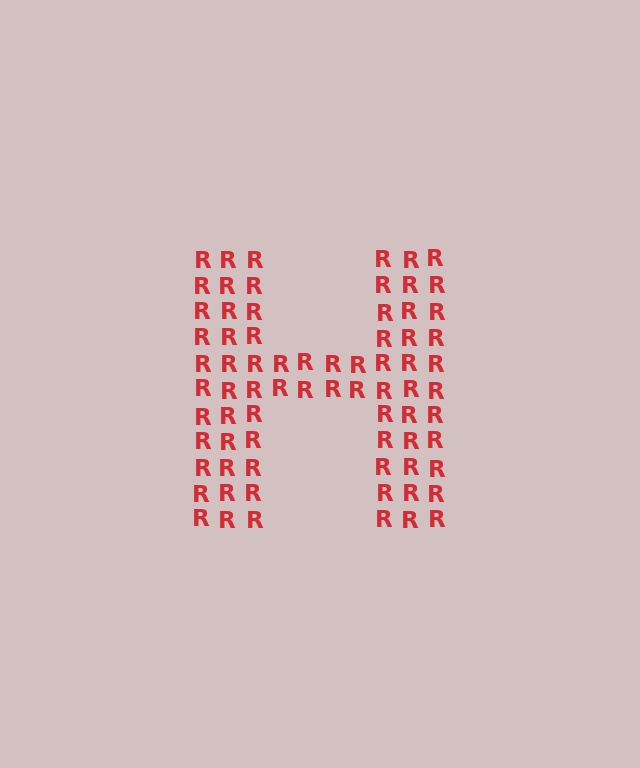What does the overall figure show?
The overall figure shows the letter H.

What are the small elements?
The small elements are letter R's.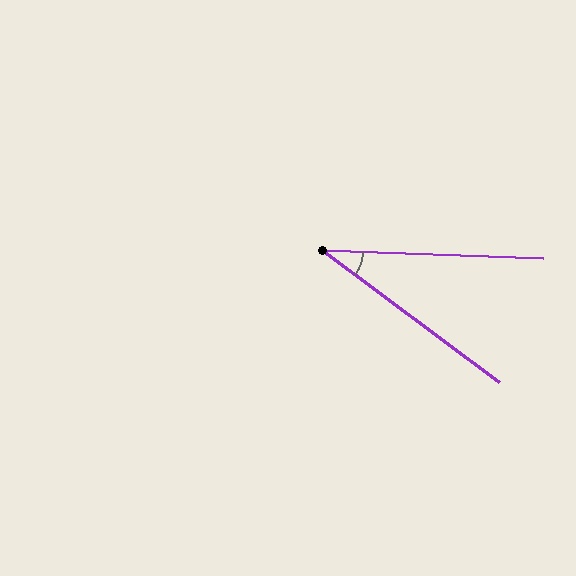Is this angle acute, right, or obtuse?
It is acute.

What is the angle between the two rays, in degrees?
Approximately 35 degrees.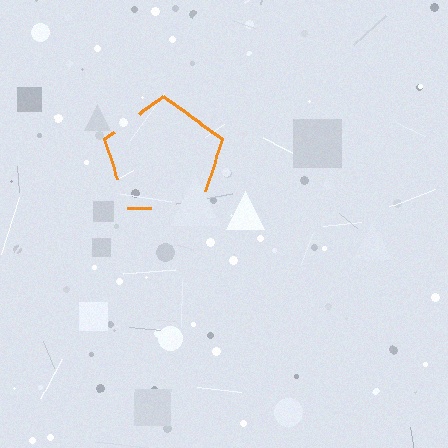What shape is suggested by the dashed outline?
The dashed outline suggests a pentagon.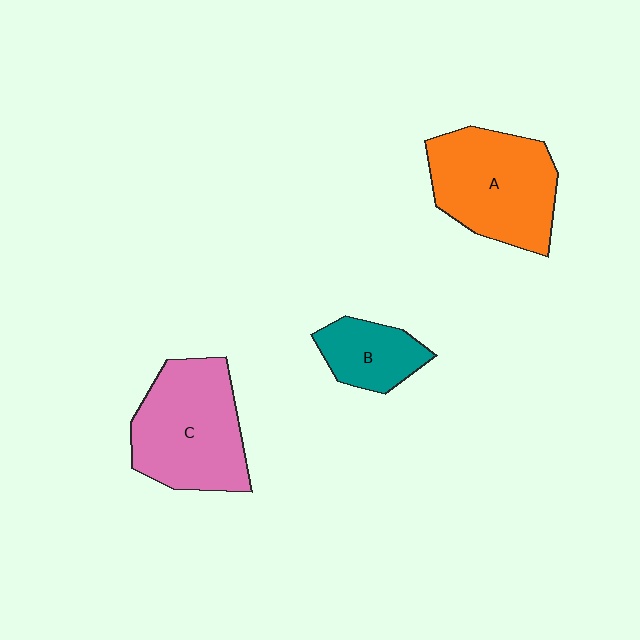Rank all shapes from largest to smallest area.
From largest to smallest: C (pink), A (orange), B (teal).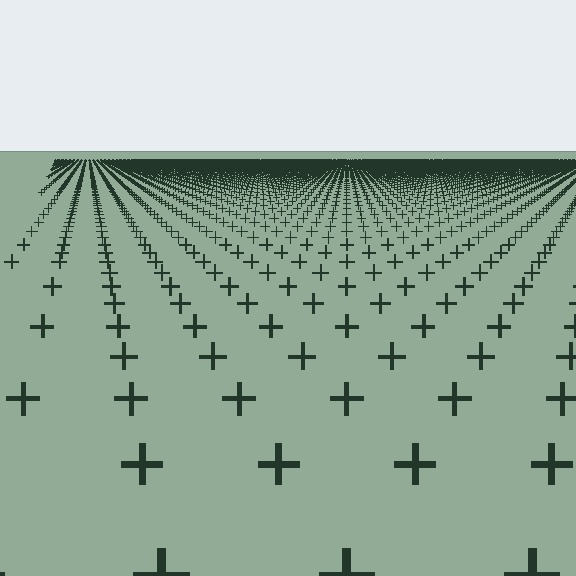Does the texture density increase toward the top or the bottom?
Density increases toward the top.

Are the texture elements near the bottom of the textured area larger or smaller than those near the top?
Larger. Near the bottom, elements are closer to the viewer and appear at a bigger on-screen size.